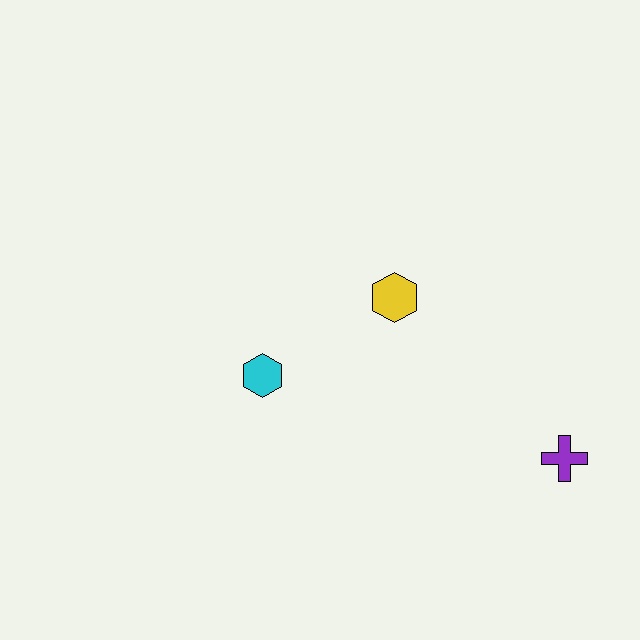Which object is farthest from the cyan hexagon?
The purple cross is farthest from the cyan hexagon.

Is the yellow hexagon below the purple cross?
No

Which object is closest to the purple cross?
The yellow hexagon is closest to the purple cross.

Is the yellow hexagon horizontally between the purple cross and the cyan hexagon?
Yes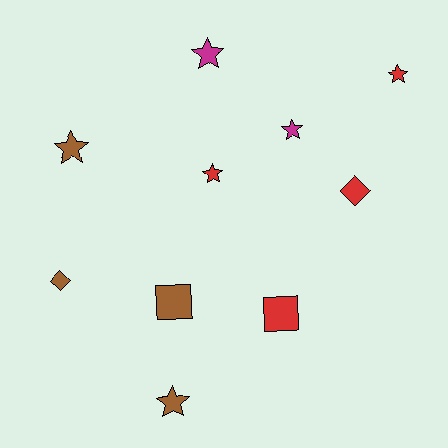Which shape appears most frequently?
Star, with 6 objects.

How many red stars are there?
There are 2 red stars.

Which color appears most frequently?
Red, with 4 objects.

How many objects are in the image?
There are 10 objects.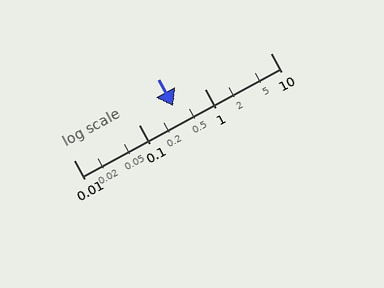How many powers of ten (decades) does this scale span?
The scale spans 3 decades, from 0.01 to 10.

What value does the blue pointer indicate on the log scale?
The pointer indicates approximately 0.33.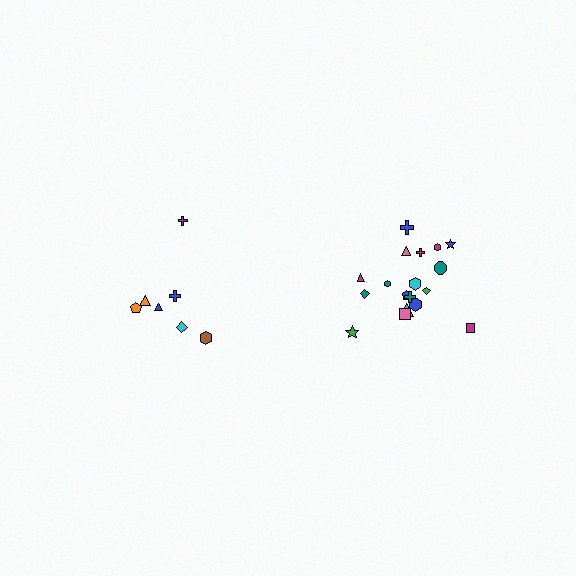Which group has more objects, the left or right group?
The right group.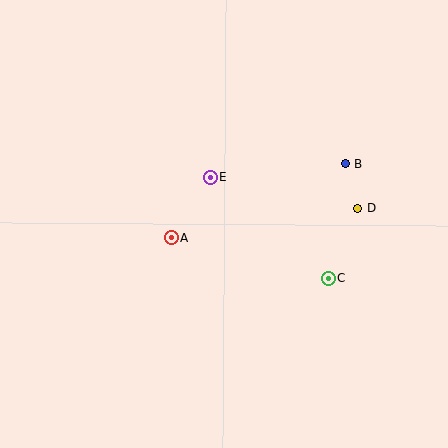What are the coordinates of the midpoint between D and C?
The midpoint between D and C is at (343, 243).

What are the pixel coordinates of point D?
Point D is at (358, 208).